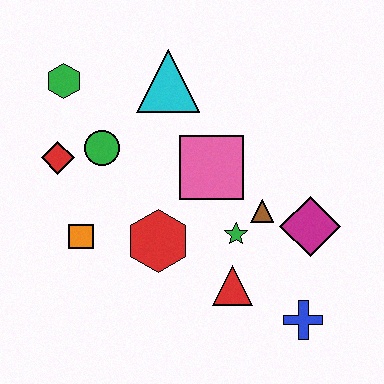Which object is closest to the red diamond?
The green circle is closest to the red diamond.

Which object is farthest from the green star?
The green hexagon is farthest from the green star.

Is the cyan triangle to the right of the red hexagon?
Yes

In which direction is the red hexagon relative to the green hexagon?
The red hexagon is below the green hexagon.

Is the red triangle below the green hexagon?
Yes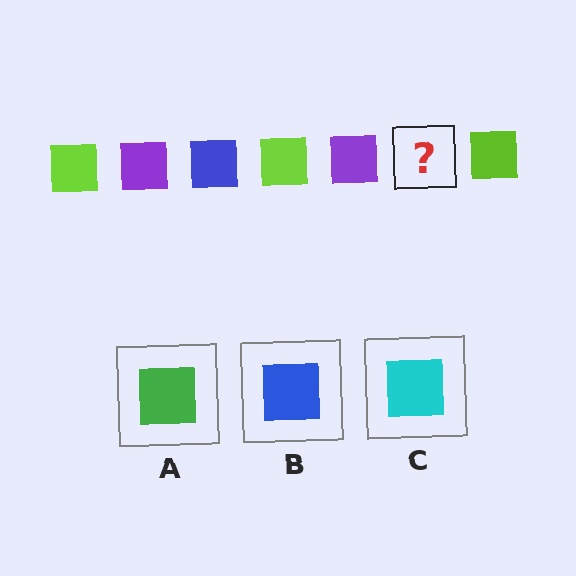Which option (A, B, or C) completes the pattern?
B.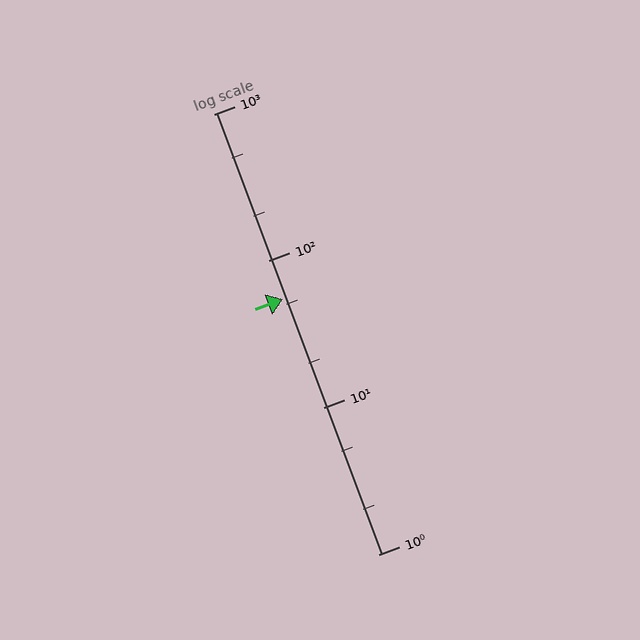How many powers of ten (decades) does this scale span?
The scale spans 3 decades, from 1 to 1000.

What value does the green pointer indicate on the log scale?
The pointer indicates approximately 55.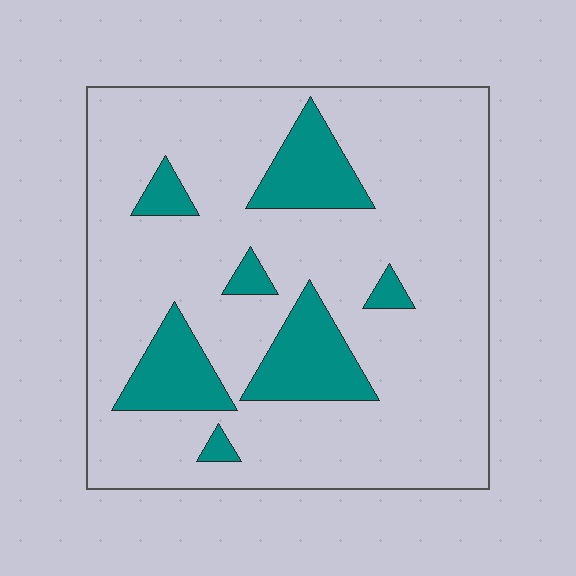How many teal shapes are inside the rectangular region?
7.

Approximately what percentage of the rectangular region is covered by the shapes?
Approximately 20%.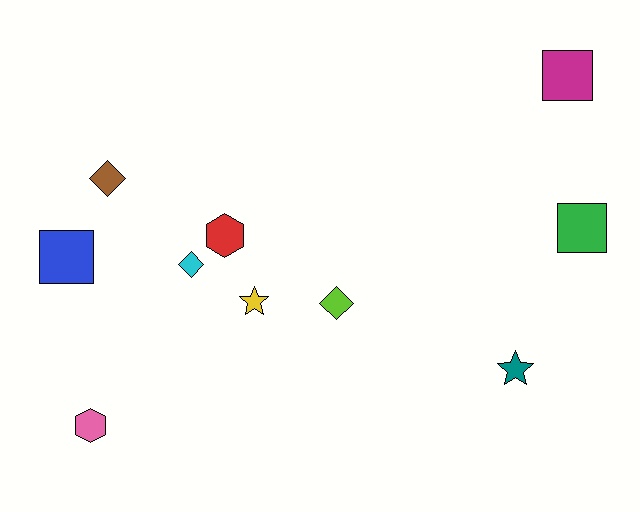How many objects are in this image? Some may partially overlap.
There are 10 objects.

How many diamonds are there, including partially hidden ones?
There are 3 diamonds.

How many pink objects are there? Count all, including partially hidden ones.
There is 1 pink object.